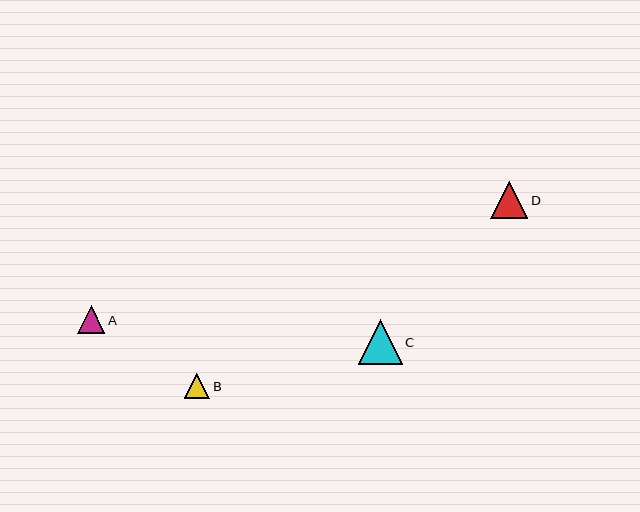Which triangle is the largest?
Triangle C is the largest with a size of approximately 44 pixels.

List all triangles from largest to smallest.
From largest to smallest: C, D, A, B.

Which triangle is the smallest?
Triangle B is the smallest with a size of approximately 25 pixels.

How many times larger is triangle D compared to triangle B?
Triangle D is approximately 1.5 times the size of triangle B.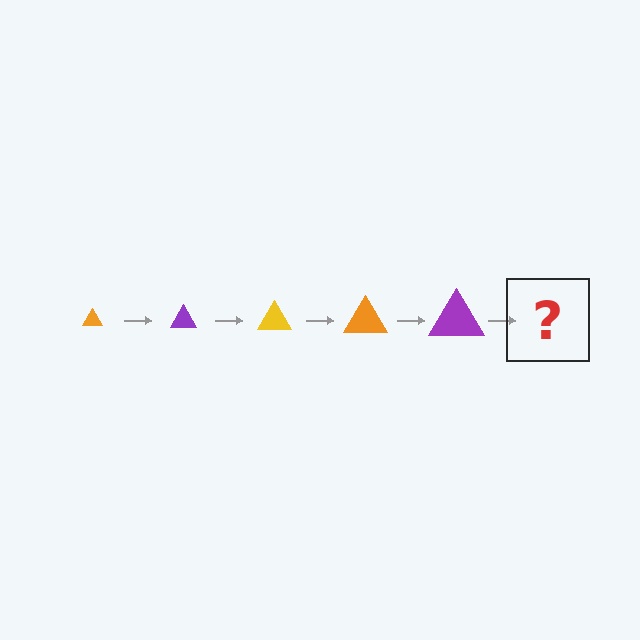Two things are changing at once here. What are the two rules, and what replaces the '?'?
The two rules are that the triangle grows larger each step and the color cycles through orange, purple, and yellow. The '?' should be a yellow triangle, larger than the previous one.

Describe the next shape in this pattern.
It should be a yellow triangle, larger than the previous one.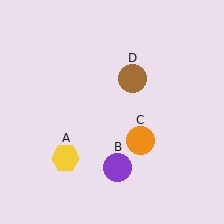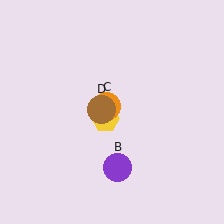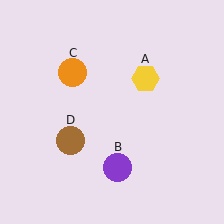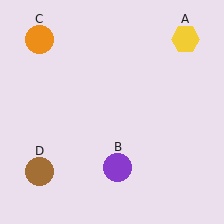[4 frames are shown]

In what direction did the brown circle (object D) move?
The brown circle (object D) moved down and to the left.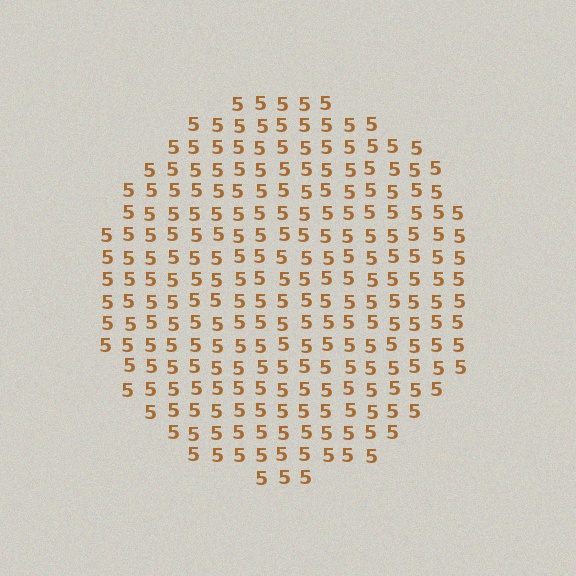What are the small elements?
The small elements are digit 5's.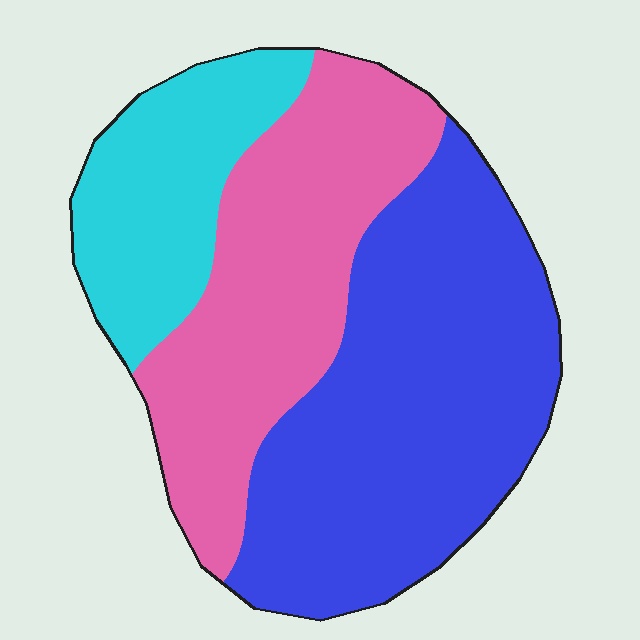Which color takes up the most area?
Blue, at roughly 45%.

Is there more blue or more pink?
Blue.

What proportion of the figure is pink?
Pink takes up about one third (1/3) of the figure.